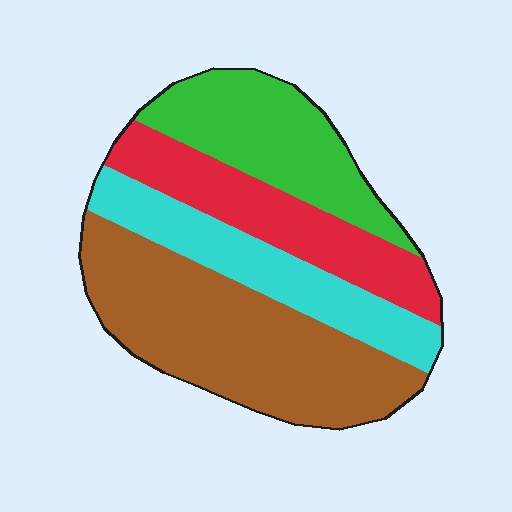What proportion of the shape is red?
Red covers 20% of the shape.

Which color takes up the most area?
Brown, at roughly 40%.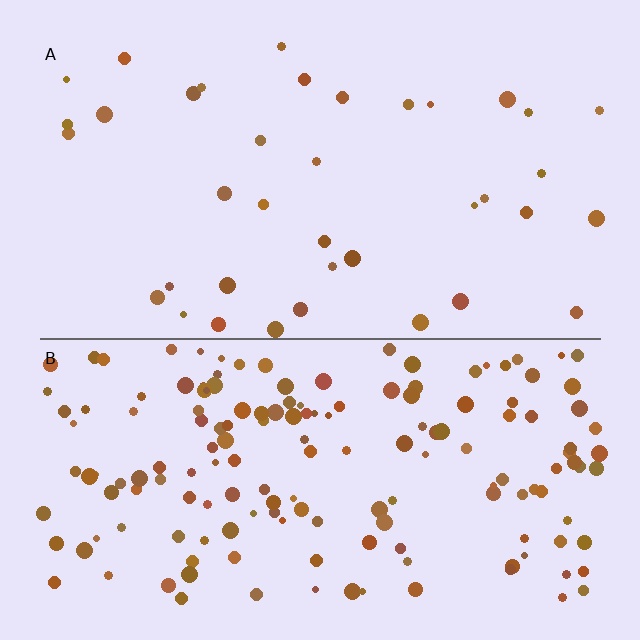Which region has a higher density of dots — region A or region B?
B (the bottom).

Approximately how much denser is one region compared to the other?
Approximately 4.4× — region B over region A.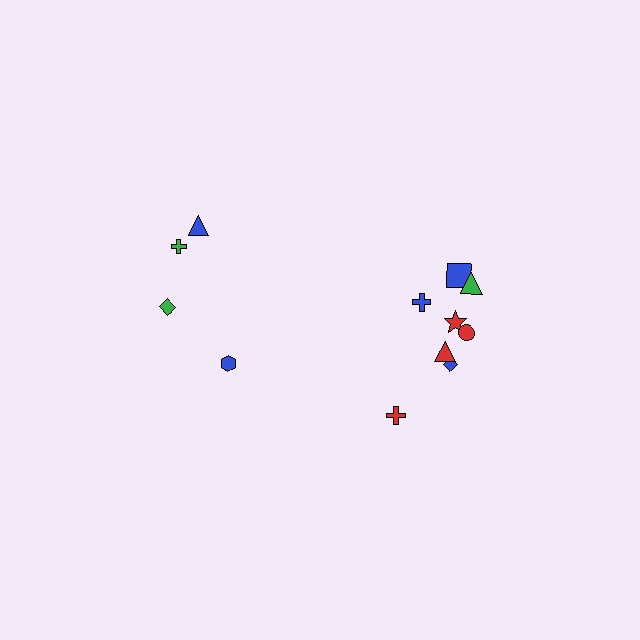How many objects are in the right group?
There are 8 objects.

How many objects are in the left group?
There are 4 objects.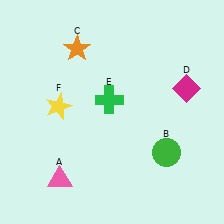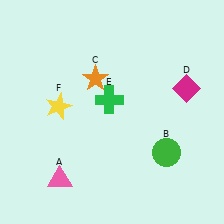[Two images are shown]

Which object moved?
The orange star (C) moved down.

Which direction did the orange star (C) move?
The orange star (C) moved down.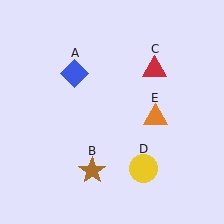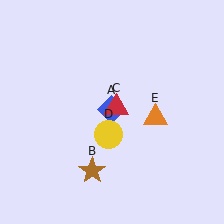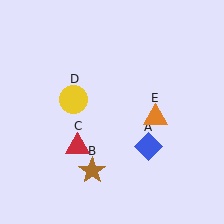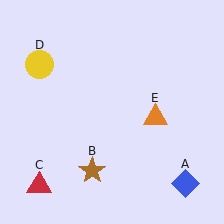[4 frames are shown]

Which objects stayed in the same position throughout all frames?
Brown star (object B) and orange triangle (object E) remained stationary.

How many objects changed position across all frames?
3 objects changed position: blue diamond (object A), red triangle (object C), yellow circle (object D).